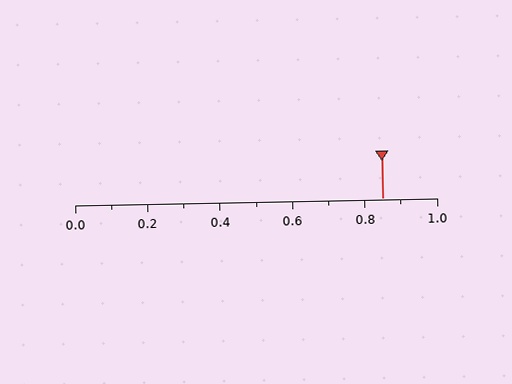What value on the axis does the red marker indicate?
The marker indicates approximately 0.85.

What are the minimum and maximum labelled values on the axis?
The axis runs from 0.0 to 1.0.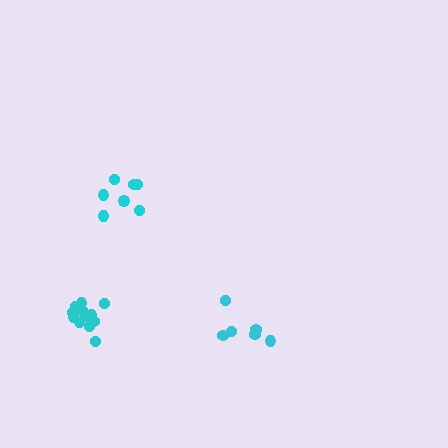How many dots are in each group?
Group 1: 6 dots, Group 2: 7 dots, Group 3: 12 dots (25 total).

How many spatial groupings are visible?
There are 3 spatial groupings.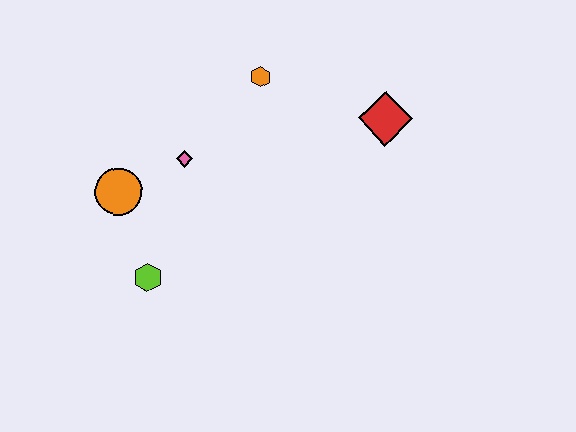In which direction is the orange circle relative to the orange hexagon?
The orange circle is to the left of the orange hexagon.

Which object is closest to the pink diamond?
The orange circle is closest to the pink diamond.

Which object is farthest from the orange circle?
The red diamond is farthest from the orange circle.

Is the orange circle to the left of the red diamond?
Yes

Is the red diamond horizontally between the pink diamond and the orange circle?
No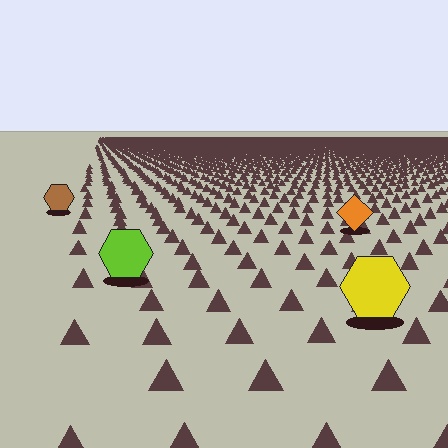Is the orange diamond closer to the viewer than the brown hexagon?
Yes. The orange diamond is closer — you can tell from the texture gradient: the ground texture is coarser near it.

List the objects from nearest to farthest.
From nearest to farthest: the yellow hexagon, the lime hexagon, the orange diamond, the brown hexagon.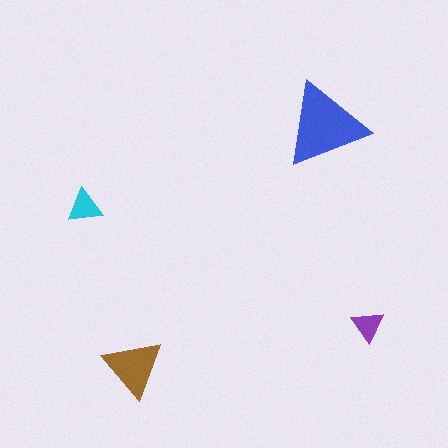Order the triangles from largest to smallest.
the blue one, the brown one, the cyan one, the purple one.